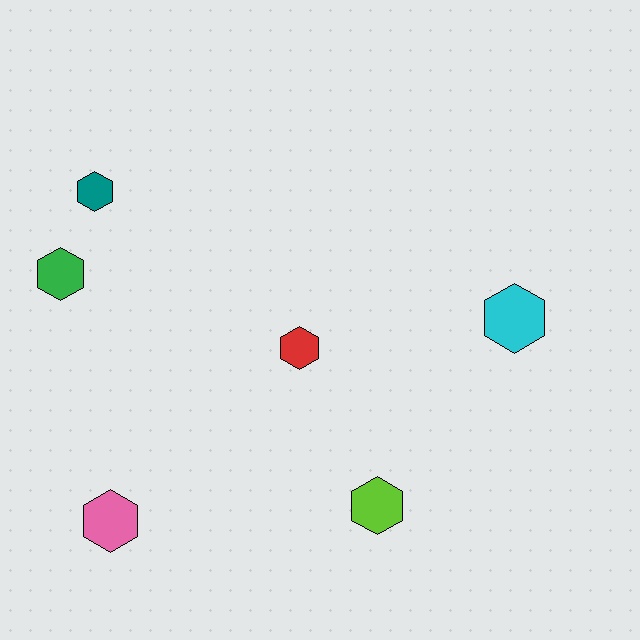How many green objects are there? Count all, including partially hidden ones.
There is 1 green object.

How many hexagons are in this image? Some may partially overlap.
There are 6 hexagons.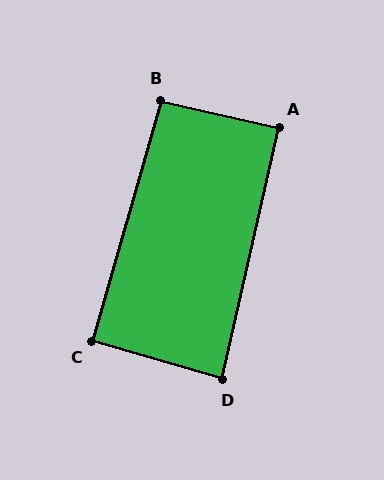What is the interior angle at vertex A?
Approximately 90 degrees (approximately right).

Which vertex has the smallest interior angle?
D, at approximately 87 degrees.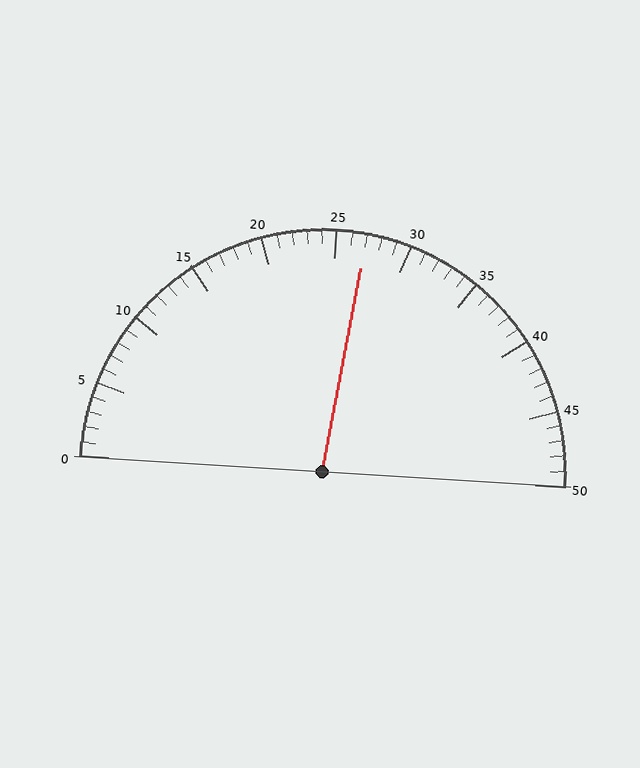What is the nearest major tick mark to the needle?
The nearest major tick mark is 25.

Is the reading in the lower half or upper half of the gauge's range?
The reading is in the upper half of the range (0 to 50).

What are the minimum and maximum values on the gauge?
The gauge ranges from 0 to 50.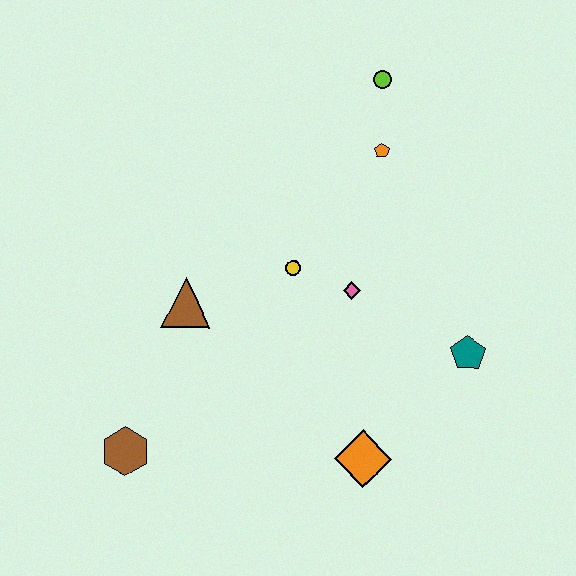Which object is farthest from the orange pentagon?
The brown hexagon is farthest from the orange pentagon.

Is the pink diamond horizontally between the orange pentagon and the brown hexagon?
Yes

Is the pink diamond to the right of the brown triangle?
Yes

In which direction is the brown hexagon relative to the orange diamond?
The brown hexagon is to the left of the orange diamond.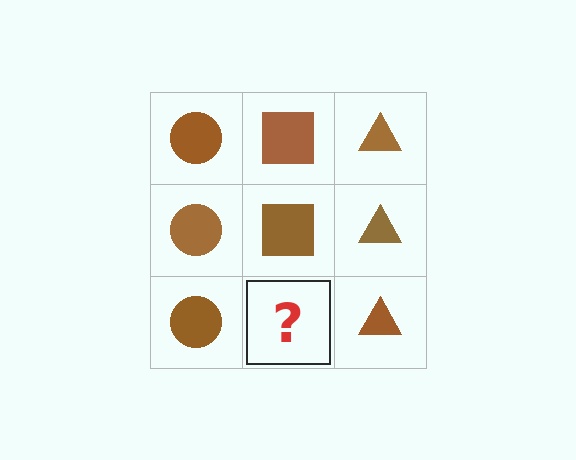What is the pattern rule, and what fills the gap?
The rule is that each column has a consistent shape. The gap should be filled with a brown square.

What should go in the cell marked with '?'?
The missing cell should contain a brown square.